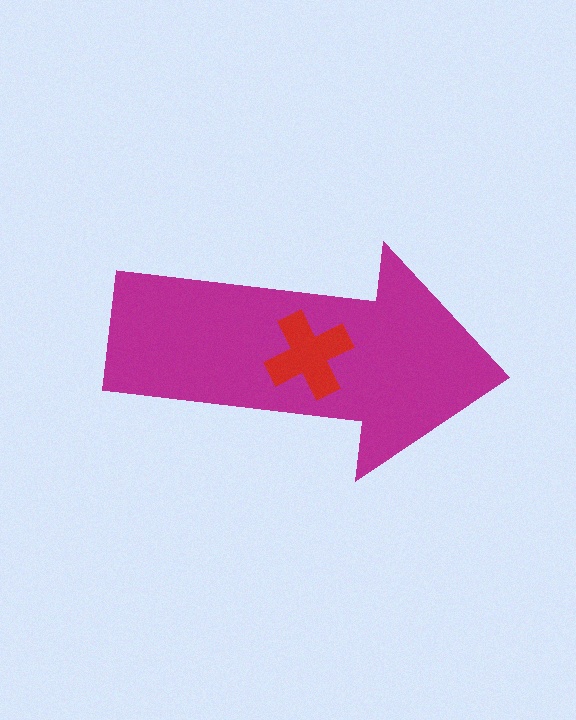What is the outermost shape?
The magenta arrow.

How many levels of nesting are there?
2.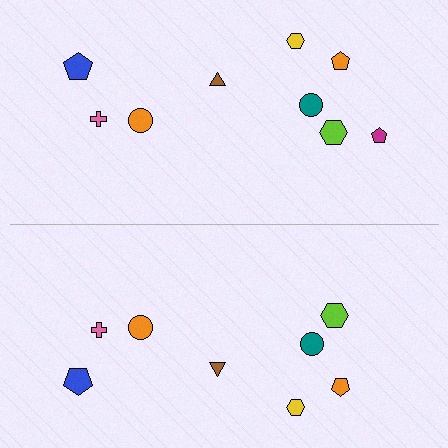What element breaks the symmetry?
A magenta pentagon is missing from the bottom side.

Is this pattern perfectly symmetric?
No, the pattern is not perfectly symmetric. A magenta pentagon is missing from the bottom side.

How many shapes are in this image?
There are 17 shapes in this image.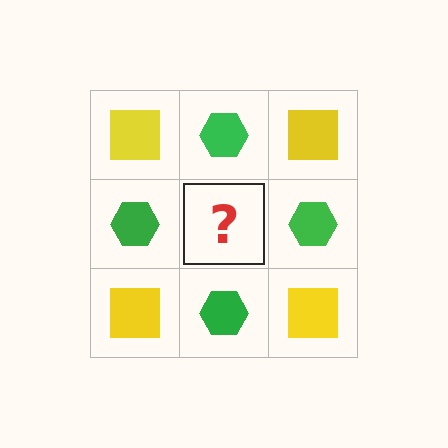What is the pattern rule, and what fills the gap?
The rule is that it alternates yellow square and green hexagon in a checkerboard pattern. The gap should be filled with a yellow square.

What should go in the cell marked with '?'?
The missing cell should contain a yellow square.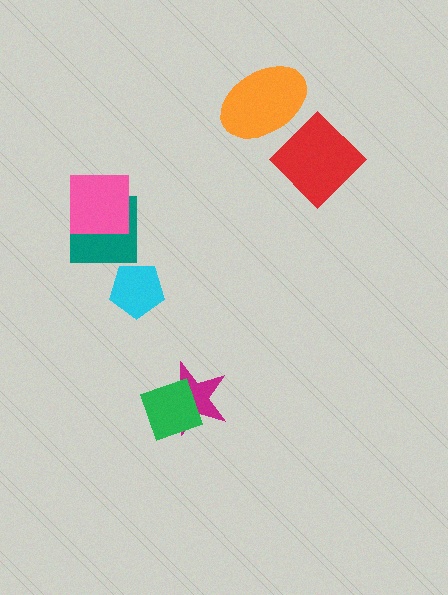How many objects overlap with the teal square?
1 object overlaps with the teal square.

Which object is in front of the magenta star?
The green diamond is in front of the magenta star.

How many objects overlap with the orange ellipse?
1 object overlaps with the orange ellipse.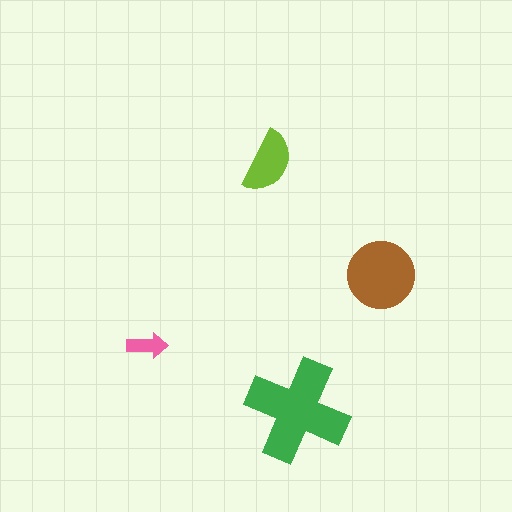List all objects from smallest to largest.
The pink arrow, the lime semicircle, the brown circle, the green cross.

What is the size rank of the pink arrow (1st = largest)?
4th.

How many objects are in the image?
There are 4 objects in the image.